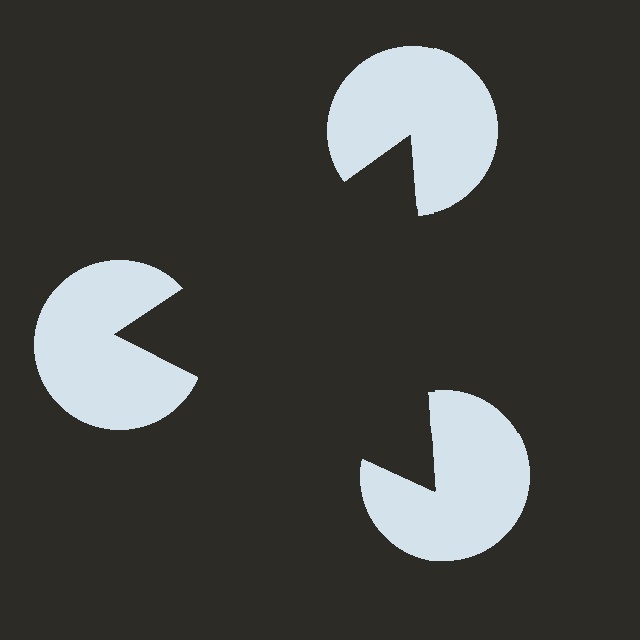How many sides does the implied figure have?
3 sides.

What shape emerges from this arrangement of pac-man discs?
An illusory triangle — its edges are inferred from the aligned wedge cuts in the pac-man discs, not physically drawn.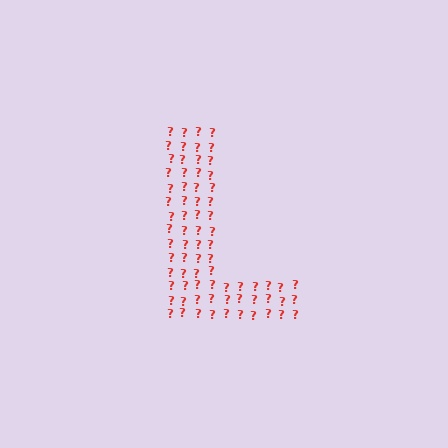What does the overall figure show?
The overall figure shows the letter L.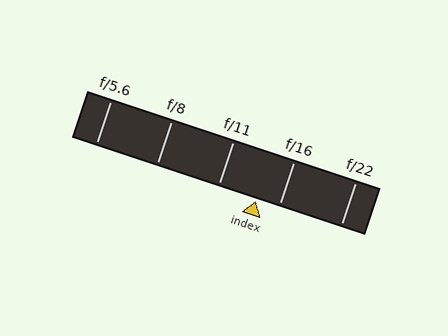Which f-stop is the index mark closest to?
The index mark is closest to f/16.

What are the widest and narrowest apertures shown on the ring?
The widest aperture shown is f/5.6 and the narrowest is f/22.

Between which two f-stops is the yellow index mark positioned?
The index mark is between f/11 and f/16.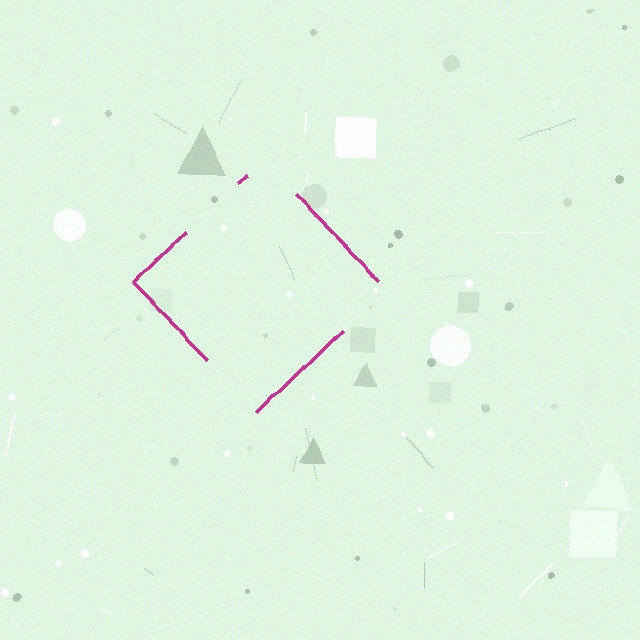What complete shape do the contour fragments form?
The contour fragments form a diamond.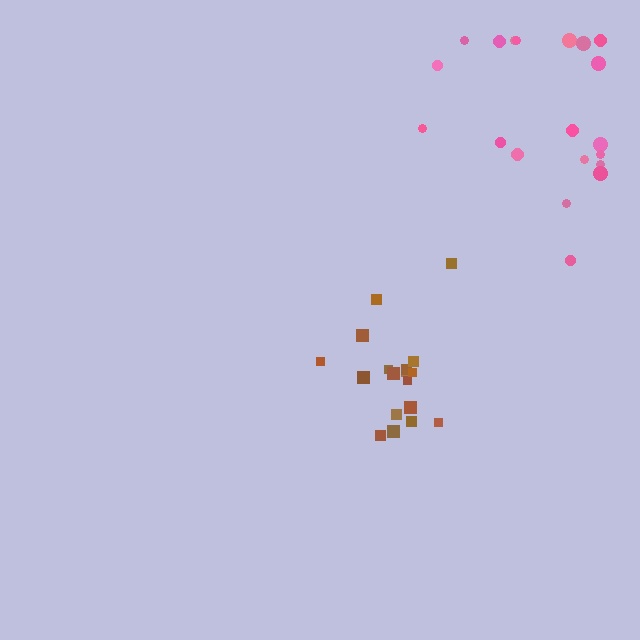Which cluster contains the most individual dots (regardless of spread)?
Pink (20).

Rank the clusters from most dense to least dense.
brown, pink.